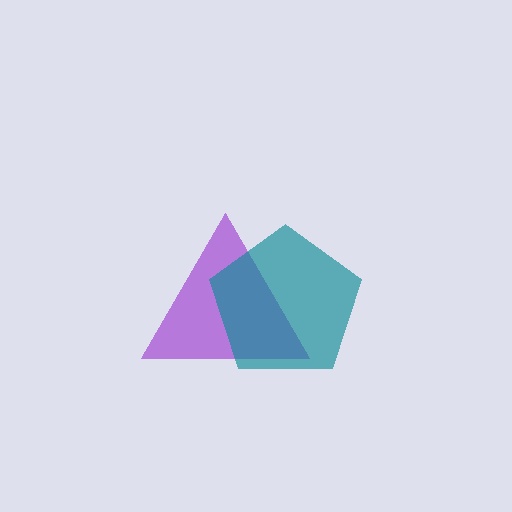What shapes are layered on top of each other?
The layered shapes are: a purple triangle, a teal pentagon.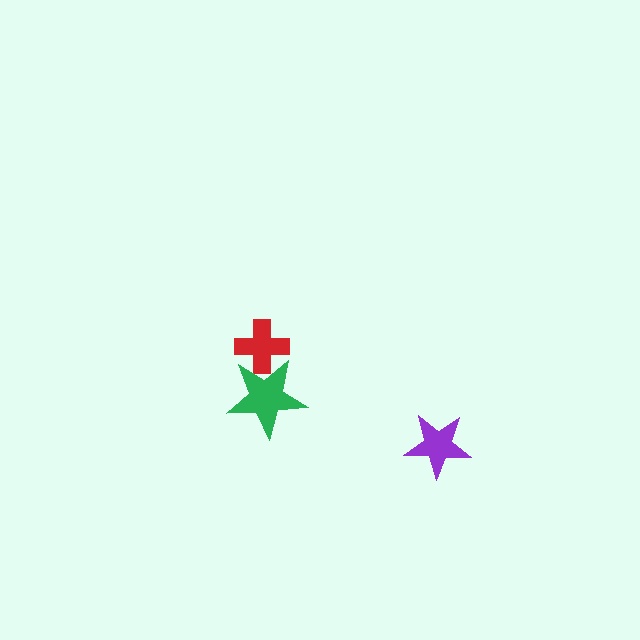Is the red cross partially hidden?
Yes, it is partially covered by another shape.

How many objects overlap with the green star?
1 object overlaps with the green star.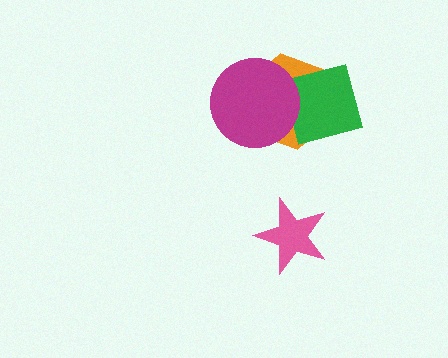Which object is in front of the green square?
The magenta circle is in front of the green square.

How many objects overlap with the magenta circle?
2 objects overlap with the magenta circle.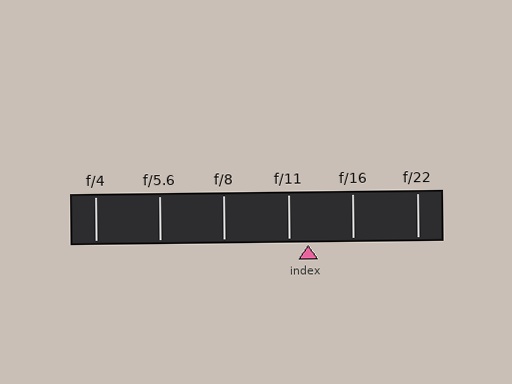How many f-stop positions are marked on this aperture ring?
There are 6 f-stop positions marked.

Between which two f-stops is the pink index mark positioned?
The index mark is between f/11 and f/16.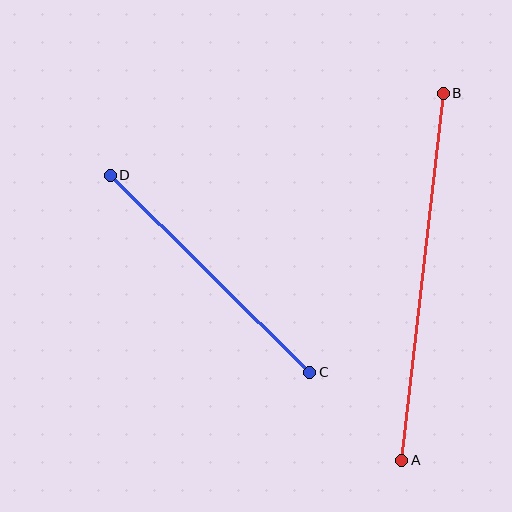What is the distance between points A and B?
The distance is approximately 370 pixels.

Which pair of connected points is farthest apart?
Points A and B are farthest apart.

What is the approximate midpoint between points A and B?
The midpoint is at approximately (423, 277) pixels.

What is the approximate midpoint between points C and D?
The midpoint is at approximately (210, 274) pixels.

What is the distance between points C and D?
The distance is approximately 280 pixels.